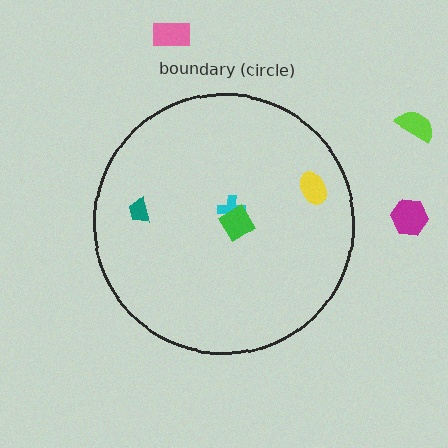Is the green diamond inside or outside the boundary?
Inside.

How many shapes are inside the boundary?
4 inside, 3 outside.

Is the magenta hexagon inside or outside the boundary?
Outside.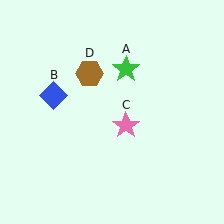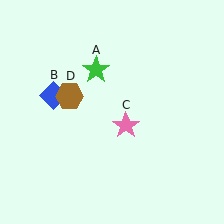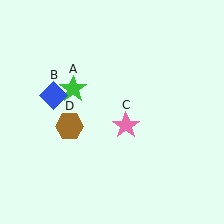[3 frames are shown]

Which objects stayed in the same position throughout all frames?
Blue diamond (object B) and pink star (object C) remained stationary.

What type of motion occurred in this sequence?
The green star (object A), brown hexagon (object D) rotated counterclockwise around the center of the scene.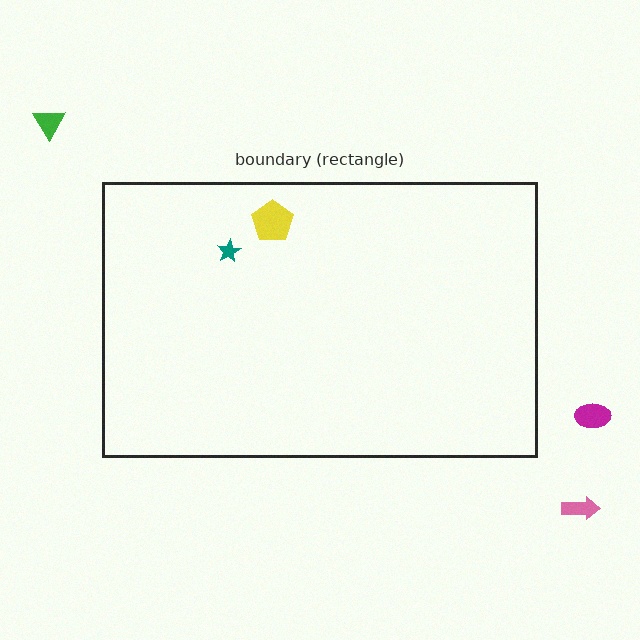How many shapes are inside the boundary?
2 inside, 3 outside.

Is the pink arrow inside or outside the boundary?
Outside.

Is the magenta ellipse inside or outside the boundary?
Outside.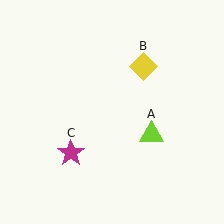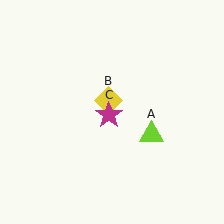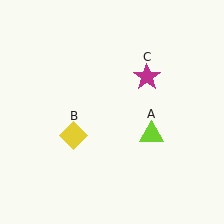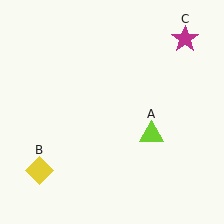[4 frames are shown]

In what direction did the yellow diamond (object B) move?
The yellow diamond (object B) moved down and to the left.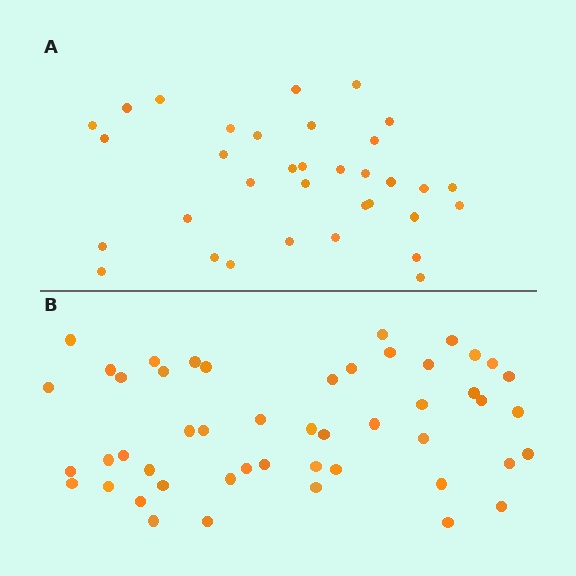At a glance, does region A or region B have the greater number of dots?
Region B (the bottom region) has more dots.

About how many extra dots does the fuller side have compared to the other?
Region B has approximately 15 more dots than region A.